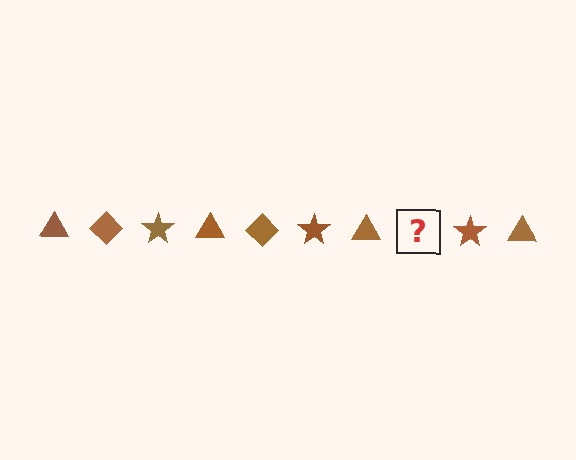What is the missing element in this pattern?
The missing element is a brown diamond.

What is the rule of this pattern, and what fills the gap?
The rule is that the pattern cycles through triangle, diamond, star shapes in brown. The gap should be filled with a brown diamond.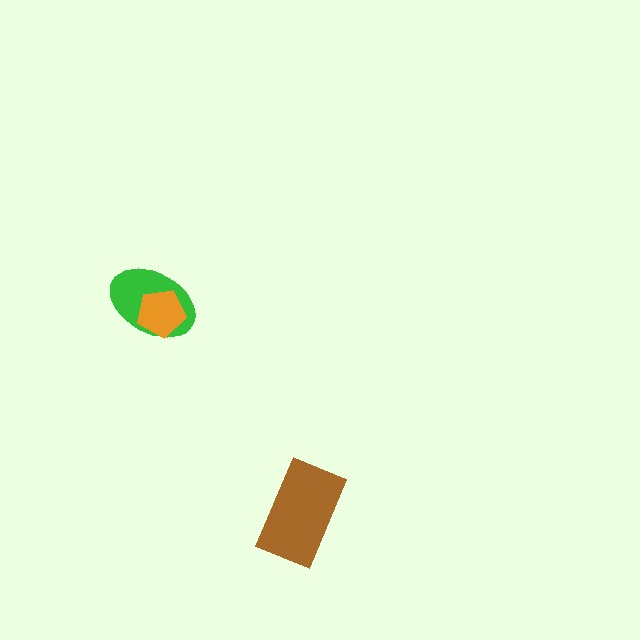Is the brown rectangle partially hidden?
No, no other shape covers it.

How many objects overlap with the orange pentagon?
1 object overlaps with the orange pentagon.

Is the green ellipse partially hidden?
Yes, it is partially covered by another shape.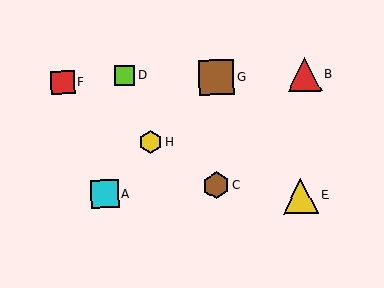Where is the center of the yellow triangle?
The center of the yellow triangle is at (301, 196).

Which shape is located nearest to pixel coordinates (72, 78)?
The red square (labeled F) at (63, 82) is nearest to that location.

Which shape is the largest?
The yellow triangle (labeled E) is the largest.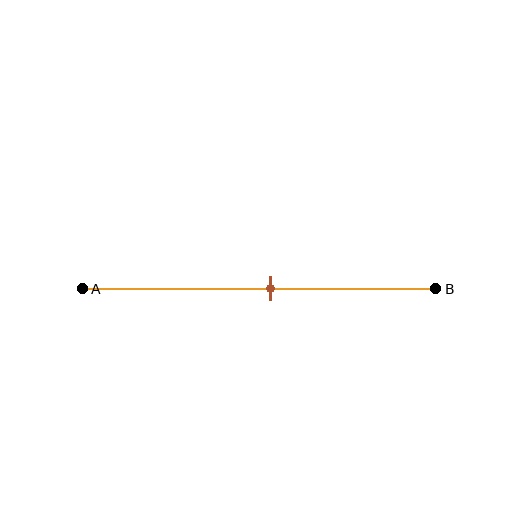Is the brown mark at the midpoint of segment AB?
No, the mark is at about 55% from A, not at the 50% midpoint.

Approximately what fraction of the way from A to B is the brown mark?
The brown mark is approximately 55% of the way from A to B.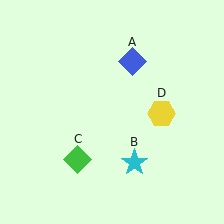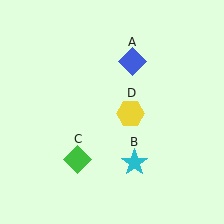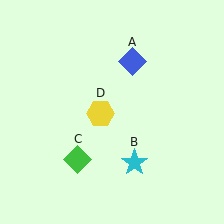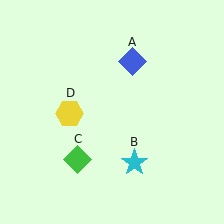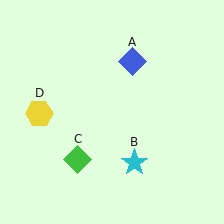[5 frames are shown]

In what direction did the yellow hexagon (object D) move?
The yellow hexagon (object D) moved left.